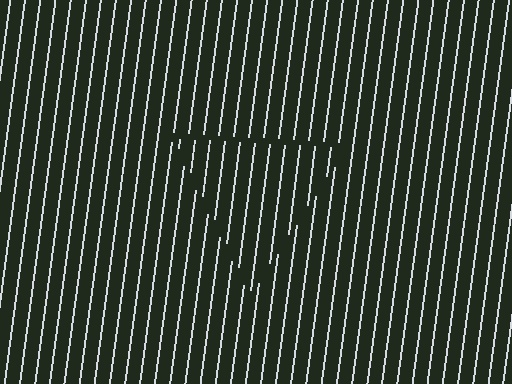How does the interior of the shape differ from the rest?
The interior of the shape contains the same grating, shifted by half a period — the contour is defined by the phase discontinuity where line-ends from the inner and outer gratings abut.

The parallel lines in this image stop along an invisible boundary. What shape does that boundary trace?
An illusory triangle. The interior of the shape contains the same grating, shifted by half a period — the contour is defined by the phase discontinuity where line-ends from the inner and outer gratings abut.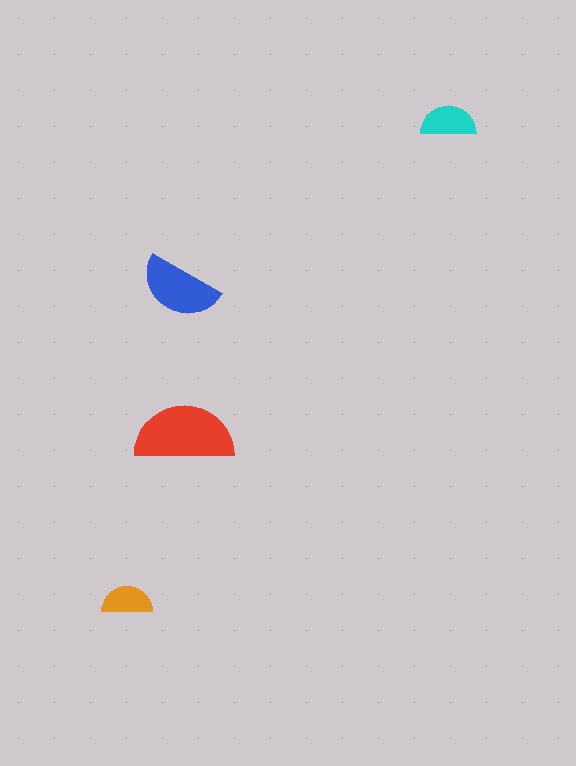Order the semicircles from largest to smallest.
the red one, the blue one, the cyan one, the orange one.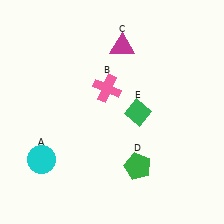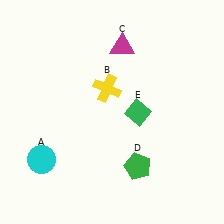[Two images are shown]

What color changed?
The cross (B) changed from pink in Image 1 to yellow in Image 2.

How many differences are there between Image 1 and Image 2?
There is 1 difference between the two images.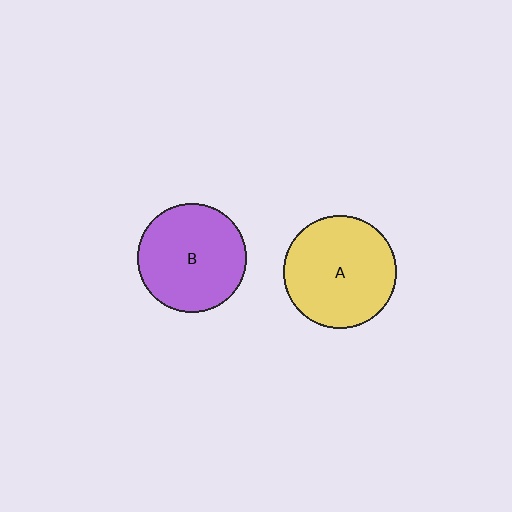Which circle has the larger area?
Circle A (yellow).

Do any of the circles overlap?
No, none of the circles overlap.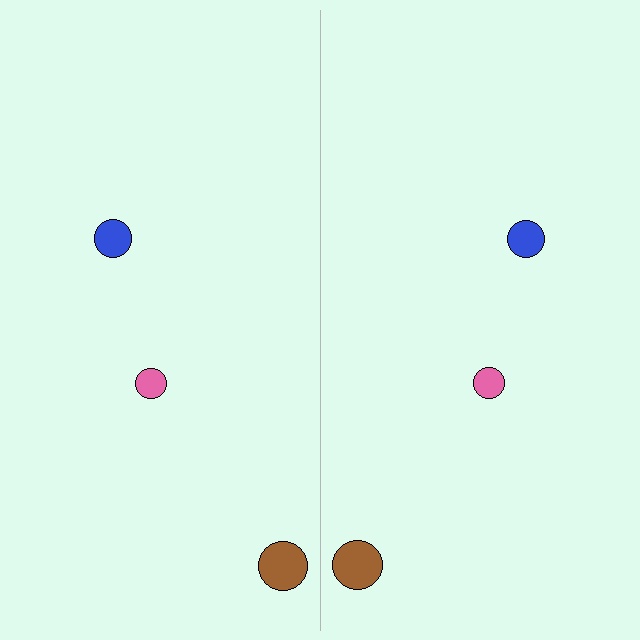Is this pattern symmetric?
Yes, this pattern has bilateral (reflection) symmetry.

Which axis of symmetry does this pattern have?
The pattern has a vertical axis of symmetry running through the center of the image.